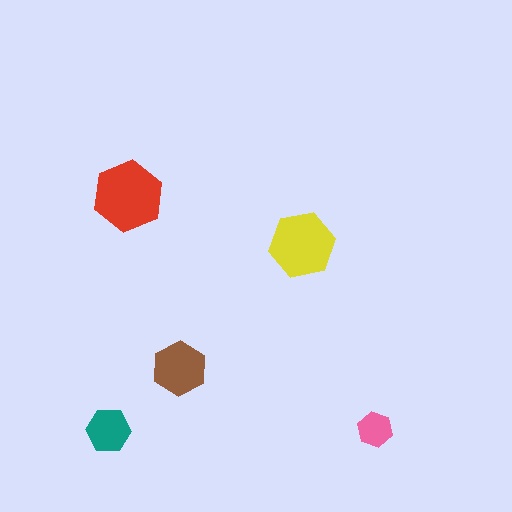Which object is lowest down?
The teal hexagon is bottommost.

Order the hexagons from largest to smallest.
the red one, the yellow one, the brown one, the teal one, the pink one.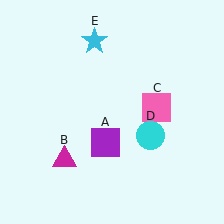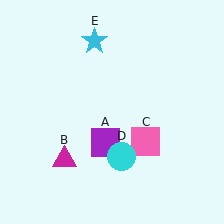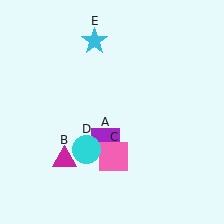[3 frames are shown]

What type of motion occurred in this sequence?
The pink square (object C), cyan circle (object D) rotated clockwise around the center of the scene.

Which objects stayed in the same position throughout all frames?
Purple square (object A) and magenta triangle (object B) and cyan star (object E) remained stationary.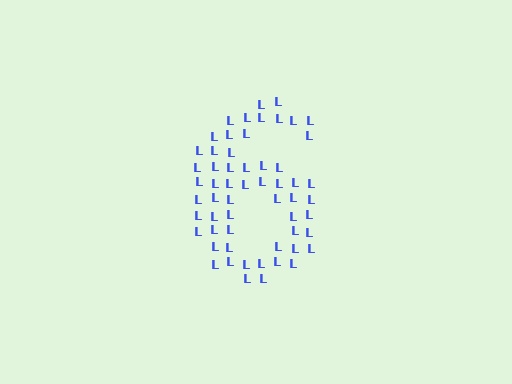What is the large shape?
The large shape is the digit 6.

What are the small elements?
The small elements are letter L's.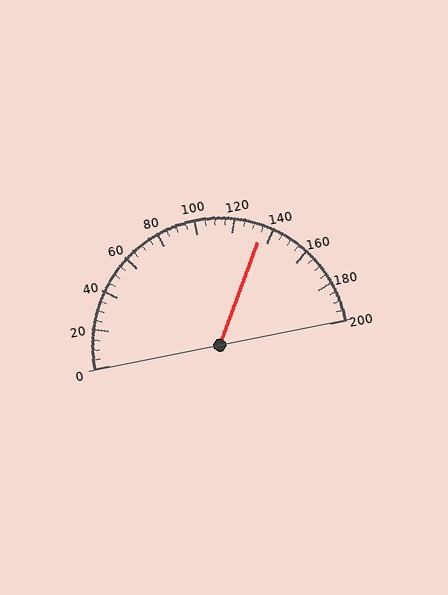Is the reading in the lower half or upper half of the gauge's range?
The reading is in the upper half of the range (0 to 200).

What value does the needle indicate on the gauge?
The needle indicates approximately 135.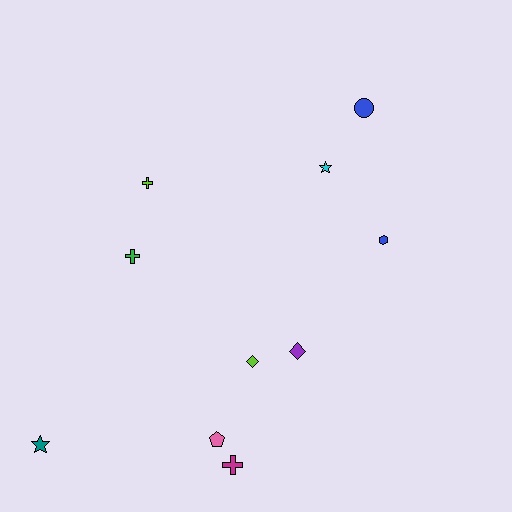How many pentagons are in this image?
There is 1 pentagon.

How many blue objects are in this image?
There are 2 blue objects.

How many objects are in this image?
There are 10 objects.